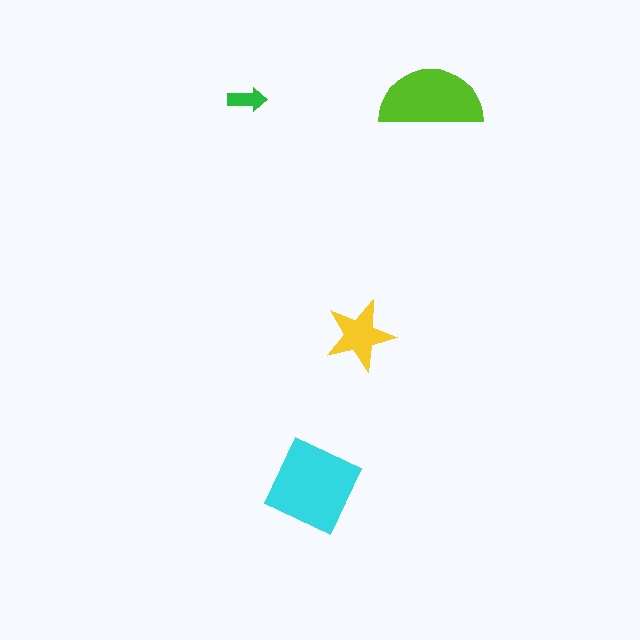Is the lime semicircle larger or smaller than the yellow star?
Larger.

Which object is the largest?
The cyan diamond.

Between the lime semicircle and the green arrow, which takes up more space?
The lime semicircle.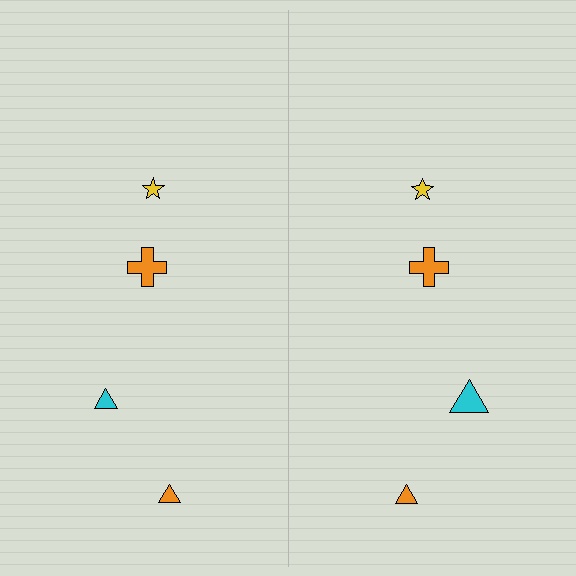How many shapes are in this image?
There are 8 shapes in this image.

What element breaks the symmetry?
The cyan triangle on the right side has a different size than its mirror counterpart.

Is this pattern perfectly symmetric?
No, the pattern is not perfectly symmetric. The cyan triangle on the right side has a different size than its mirror counterpart.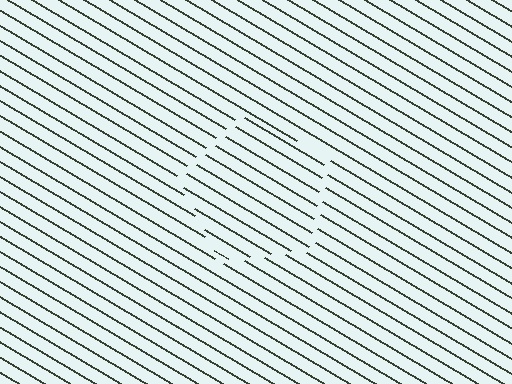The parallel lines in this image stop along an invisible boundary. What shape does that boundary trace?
An illusory pentagon. The interior of the shape contains the same grating, shifted by half a period — the contour is defined by the phase discontinuity where line-ends from the inner and outer gratings abut.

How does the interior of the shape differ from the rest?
The interior of the shape contains the same grating, shifted by half a period — the contour is defined by the phase discontinuity where line-ends from the inner and outer gratings abut.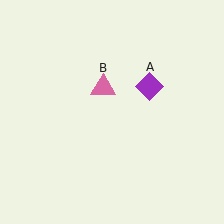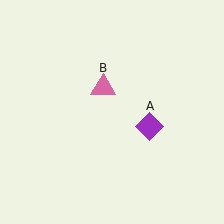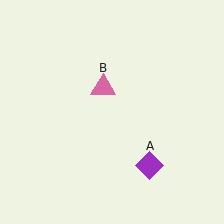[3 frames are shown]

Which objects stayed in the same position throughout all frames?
Pink triangle (object B) remained stationary.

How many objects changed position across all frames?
1 object changed position: purple diamond (object A).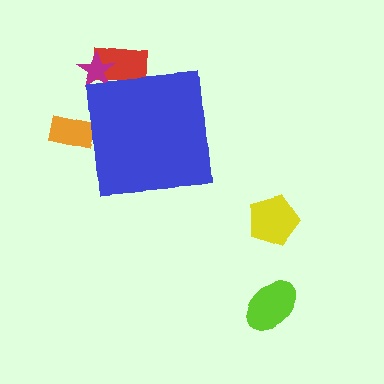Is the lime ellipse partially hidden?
No, the lime ellipse is fully visible.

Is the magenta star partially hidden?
Yes, the magenta star is partially hidden behind the blue square.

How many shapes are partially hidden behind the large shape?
3 shapes are partially hidden.